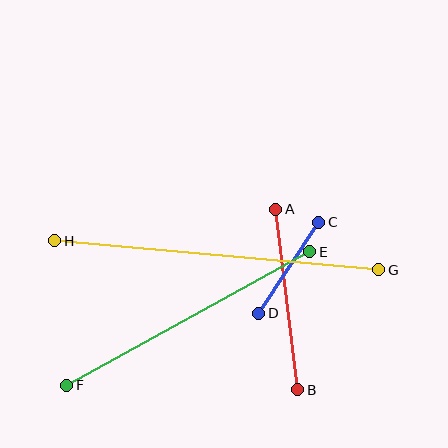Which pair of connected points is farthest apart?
Points G and H are farthest apart.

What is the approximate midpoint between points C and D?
The midpoint is at approximately (289, 268) pixels.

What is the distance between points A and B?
The distance is approximately 182 pixels.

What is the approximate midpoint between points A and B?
The midpoint is at approximately (287, 299) pixels.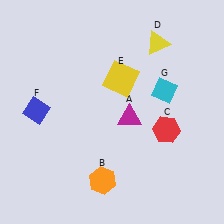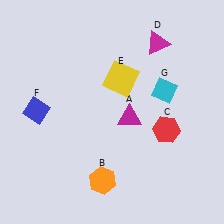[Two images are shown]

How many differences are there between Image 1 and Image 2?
There is 1 difference between the two images.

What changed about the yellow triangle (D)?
In Image 1, D is yellow. In Image 2, it changed to magenta.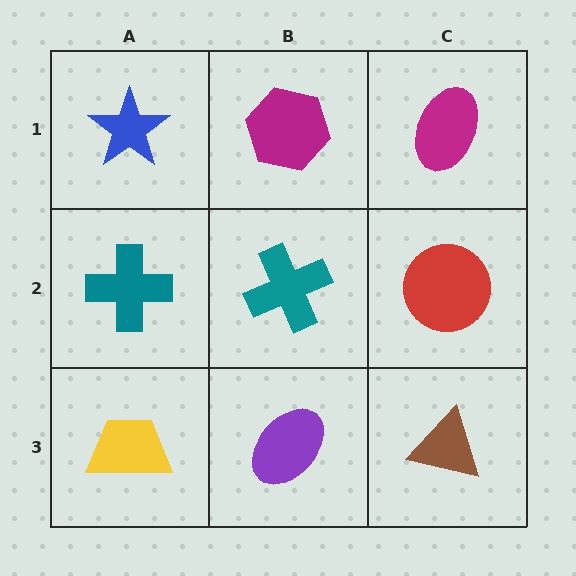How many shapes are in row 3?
3 shapes.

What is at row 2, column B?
A teal cross.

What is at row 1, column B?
A magenta hexagon.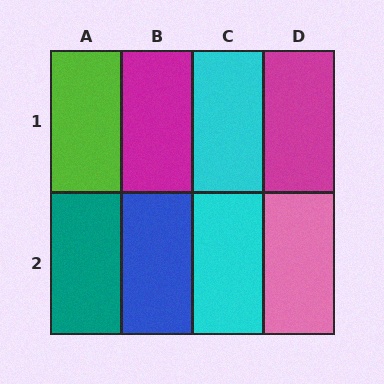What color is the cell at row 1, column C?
Cyan.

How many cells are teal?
1 cell is teal.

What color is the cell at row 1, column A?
Lime.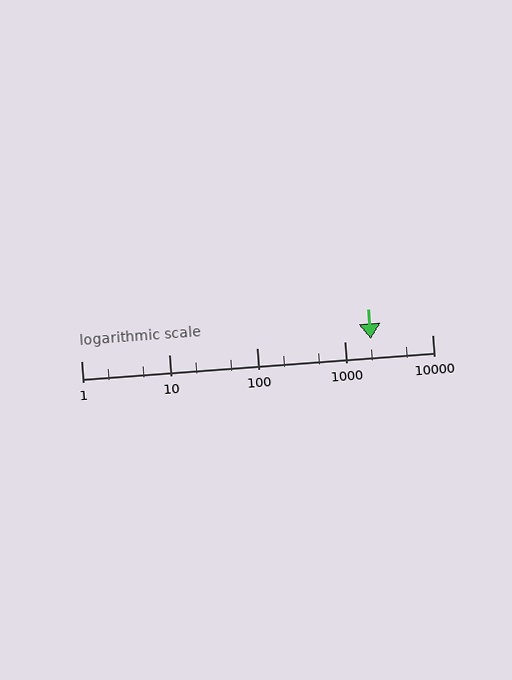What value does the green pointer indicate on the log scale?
The pointer indicates approximately 2000.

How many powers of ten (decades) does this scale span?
The scale spans 4 decades, from 1 to 10000.